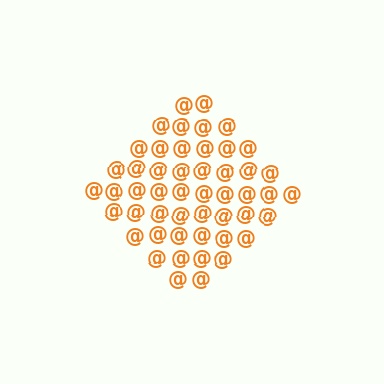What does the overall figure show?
The overall figure shows a diamond.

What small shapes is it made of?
It is made of small at signs.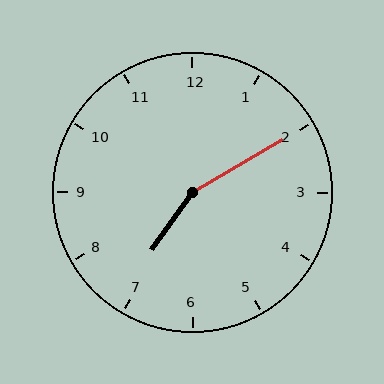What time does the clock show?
7:10.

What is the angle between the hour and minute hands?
Approximately 155 degrees.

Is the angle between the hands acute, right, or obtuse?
It is obtuse.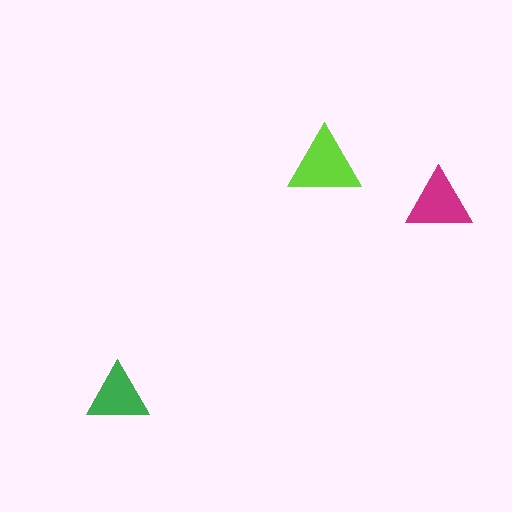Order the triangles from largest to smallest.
the lime one, the magenta one, the green one.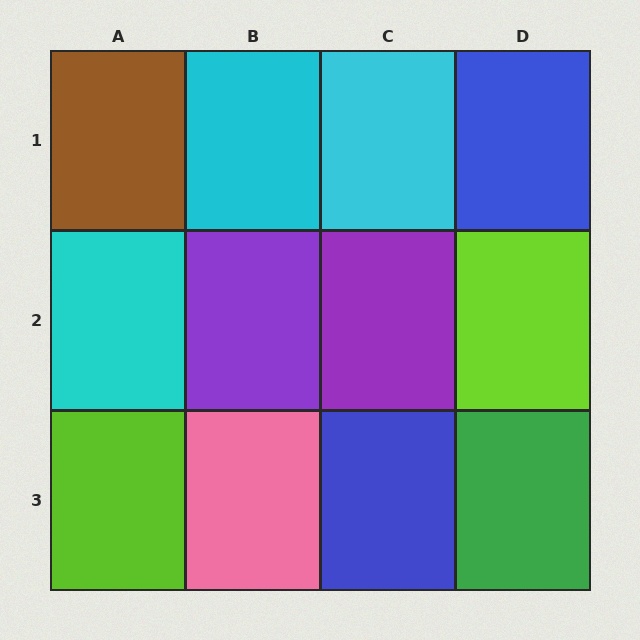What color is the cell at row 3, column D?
Green.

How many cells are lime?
2 cells are lime.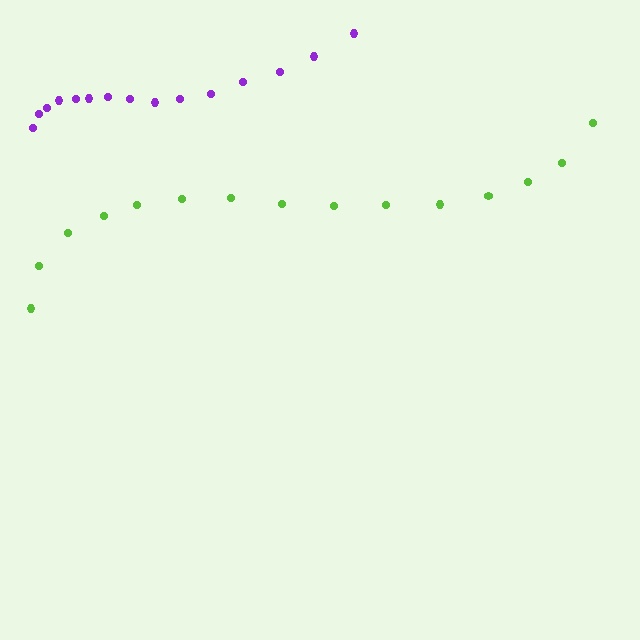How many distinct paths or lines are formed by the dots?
There are 2 distinct paths.